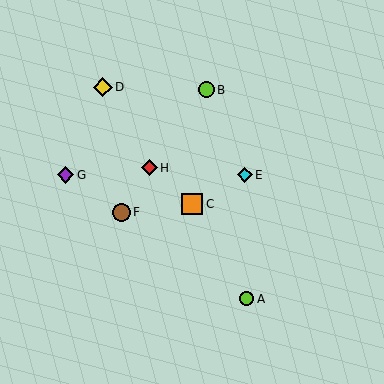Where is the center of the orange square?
The center of the orange square is at (192, 204).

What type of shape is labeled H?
Shape H is a red diamond.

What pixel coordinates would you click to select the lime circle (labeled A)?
Click at (247, 299) to select the lime circle A.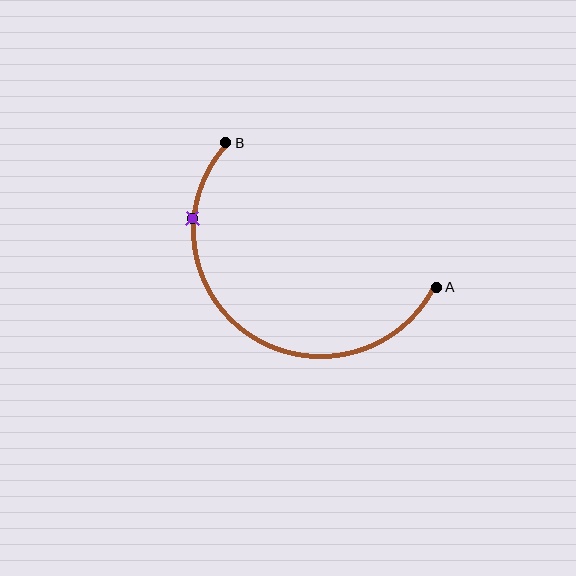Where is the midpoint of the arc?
The arc midpoint is the point on the curve farthest from the straight line joining A and B. It sits below and to the left of that line.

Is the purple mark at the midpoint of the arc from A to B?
No. The purple mark lies on the arc but is closer to endpoint B. The arc midpoint would be at the point on the curve equidistant along the arc from both A and B.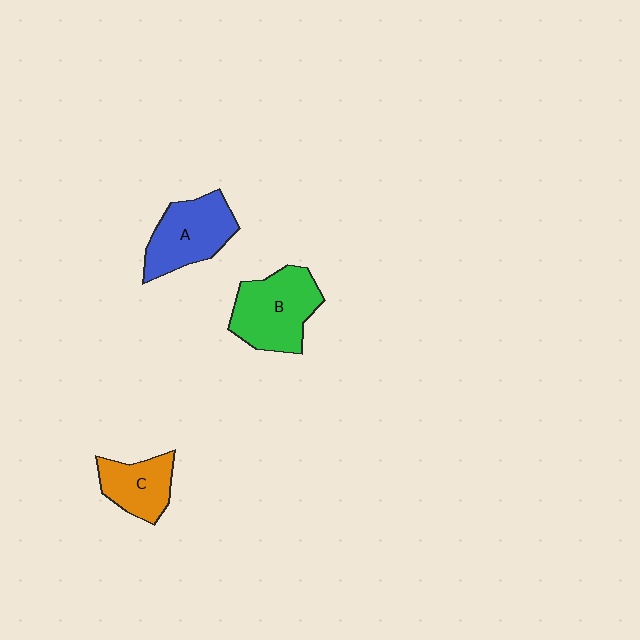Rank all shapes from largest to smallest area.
From largest to smallest: B (green), A (blue), C (orange).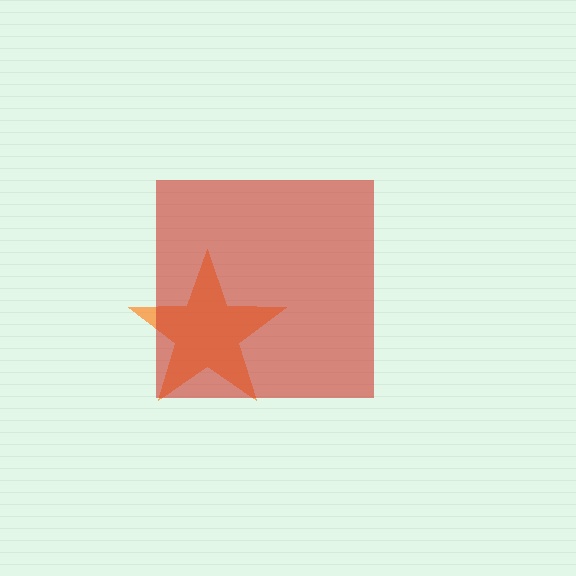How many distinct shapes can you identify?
There are 2 distinct shapes: an orange star, a red square.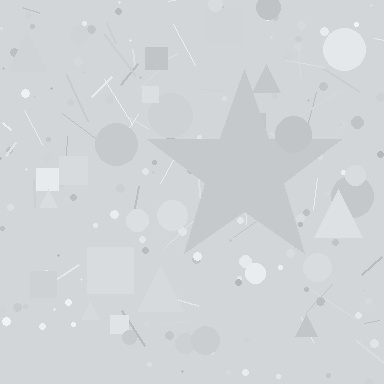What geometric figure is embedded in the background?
A star is embedded in the background.